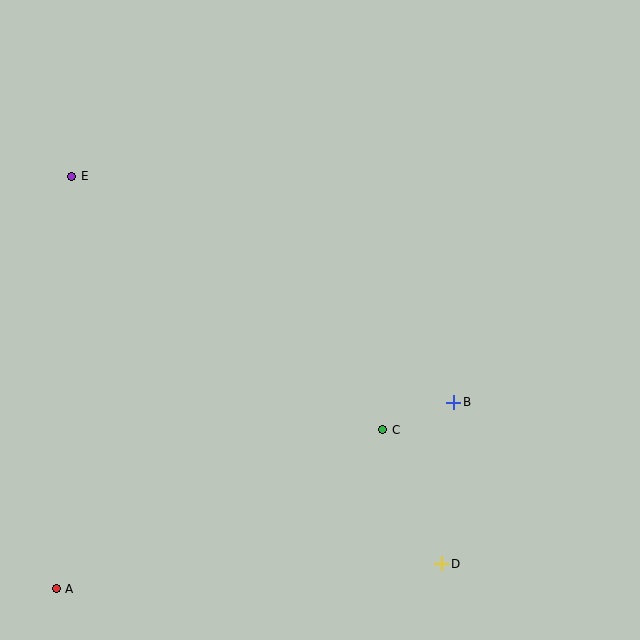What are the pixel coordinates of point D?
Point D is at (442, 564).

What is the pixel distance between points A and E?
The distance between A and E is 413 pixels.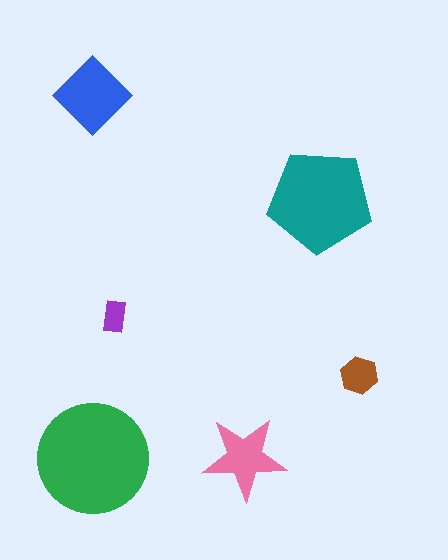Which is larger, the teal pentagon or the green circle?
The green circle.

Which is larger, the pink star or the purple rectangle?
The pink star.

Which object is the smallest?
The purple rectangle.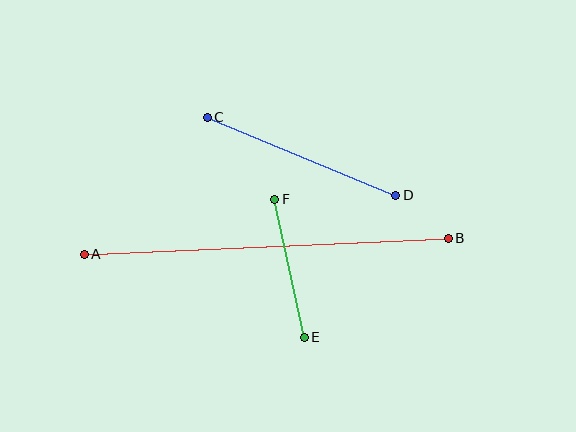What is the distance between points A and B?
The distance is approximately 365 pixels.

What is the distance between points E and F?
The distance is approximately 141 pixels.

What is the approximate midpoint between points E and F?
The midpoint is at approximately (289, 268) pixels.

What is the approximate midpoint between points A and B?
The midpoint is at approximately (266, 246) pixels.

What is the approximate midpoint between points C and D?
The midpoint is at approximately (301, 156) pixels.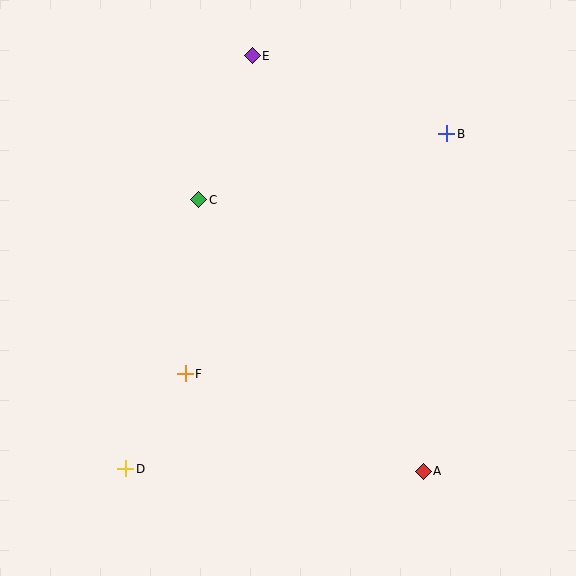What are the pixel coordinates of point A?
Point A is at (423, 471).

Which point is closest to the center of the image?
Point C at (199, 200) is closest to the center.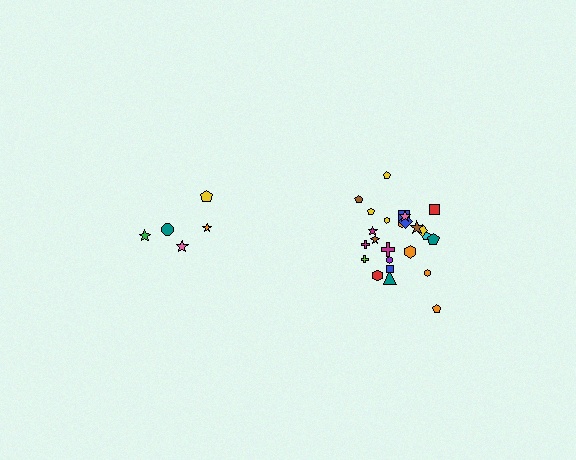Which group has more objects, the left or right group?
The right group.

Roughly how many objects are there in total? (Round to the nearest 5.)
Roughly 30 objects in total.